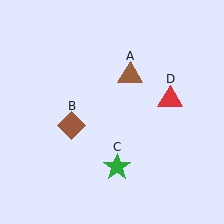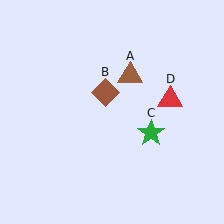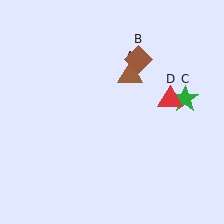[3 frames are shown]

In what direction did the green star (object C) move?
The green star (object C) moved up and to the right.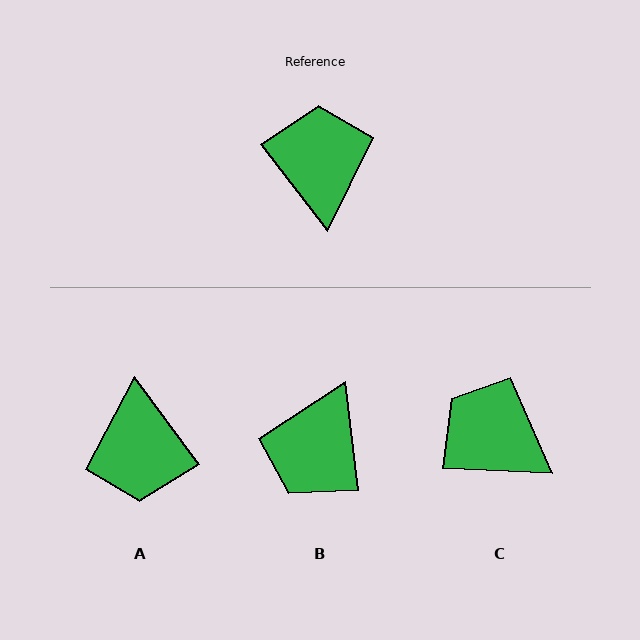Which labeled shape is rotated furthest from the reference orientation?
A, about 178 degrees away.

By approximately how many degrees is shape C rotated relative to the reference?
Approximately 49 degrees counter-clockwise.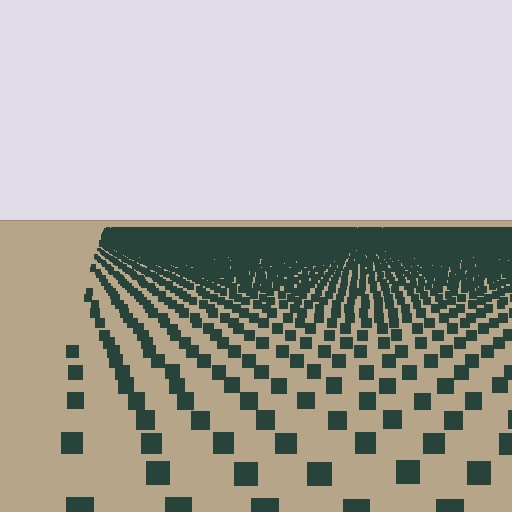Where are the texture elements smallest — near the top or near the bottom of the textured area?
Near the top.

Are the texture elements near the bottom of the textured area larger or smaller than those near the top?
Larger. Near the bottom, elements are closer to the viewer and appear at a bigger on-screen size.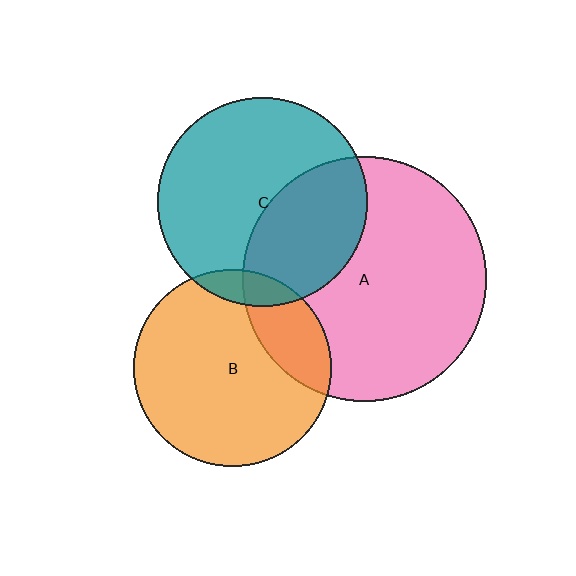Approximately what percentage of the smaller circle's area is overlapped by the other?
Approximately 10%.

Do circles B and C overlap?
Yes.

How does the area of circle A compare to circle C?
Approximately 1.4 times.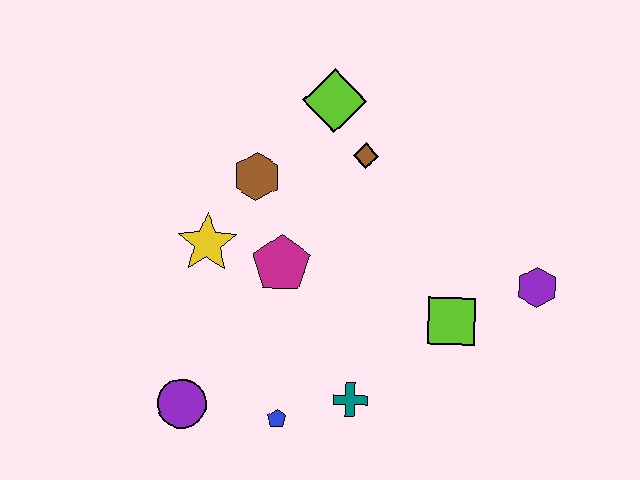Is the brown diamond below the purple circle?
No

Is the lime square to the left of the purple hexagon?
Yes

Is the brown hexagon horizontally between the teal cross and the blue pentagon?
No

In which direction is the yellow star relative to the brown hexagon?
The yellow star is below the brown hexagon.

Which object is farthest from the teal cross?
The lime diamond is farthest from the teal cross.